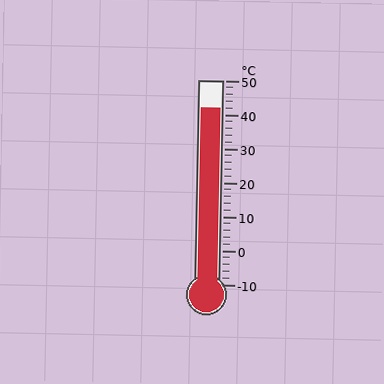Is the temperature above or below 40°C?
The temperature is above 40°C.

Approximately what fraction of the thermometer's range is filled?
The thermometer is filled to approximately 85% of its range.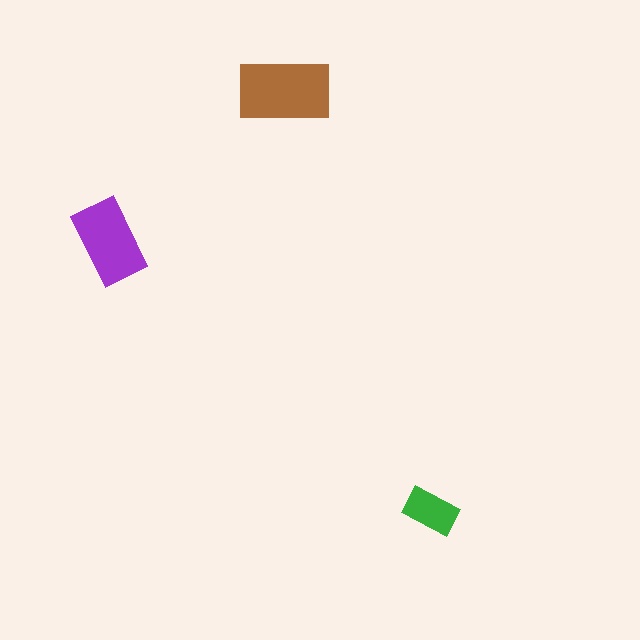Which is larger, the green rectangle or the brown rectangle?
The brown one.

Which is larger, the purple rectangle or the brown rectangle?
The brown one.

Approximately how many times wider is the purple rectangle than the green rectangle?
About 1.5 times wider.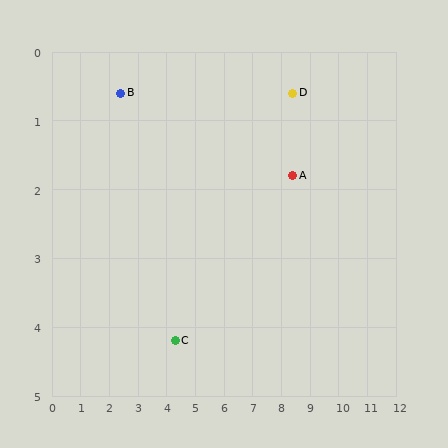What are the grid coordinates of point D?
Point D is at approximately (8.4, 0.6).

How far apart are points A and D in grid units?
Points A and D are about 1.2 grid units apart.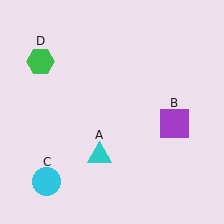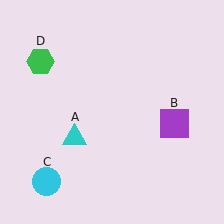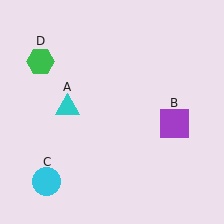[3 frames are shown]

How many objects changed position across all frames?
1 object changed position: cyan triangle (object A).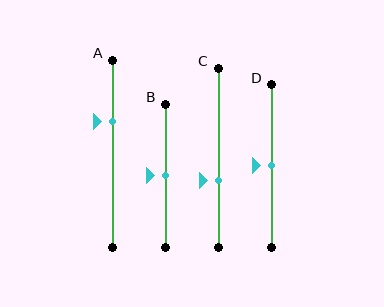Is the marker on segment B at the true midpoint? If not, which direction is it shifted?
Yes, the marker on segment B is at the true midpoint.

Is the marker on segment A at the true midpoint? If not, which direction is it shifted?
No, the marker on segment A is shifted upward by about 17% of the segment length.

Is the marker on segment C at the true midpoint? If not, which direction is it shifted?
No, the marker on segment C is shifted downward by about 13% of the segment length.